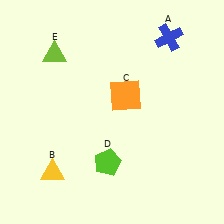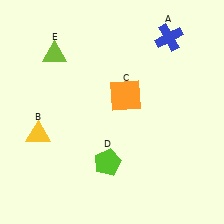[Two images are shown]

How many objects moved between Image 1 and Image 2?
1 object moved between the two images.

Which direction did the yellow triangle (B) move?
The yellow triangle (B) moved up.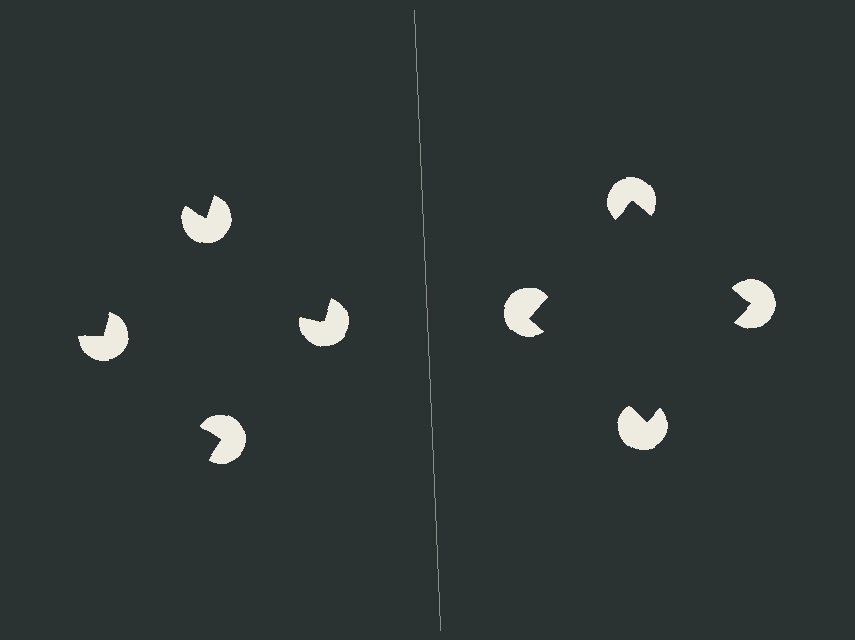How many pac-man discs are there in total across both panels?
8 — 4 on each side.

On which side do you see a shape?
An illusory square appears on the right side. On the left side the wedge cuts are rotated, so no coherent shape forms.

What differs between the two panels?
The pac-man discs are positioned identically on both sides; only the wedge orientations differ. On the right they align to a square; on the left they are misaligned.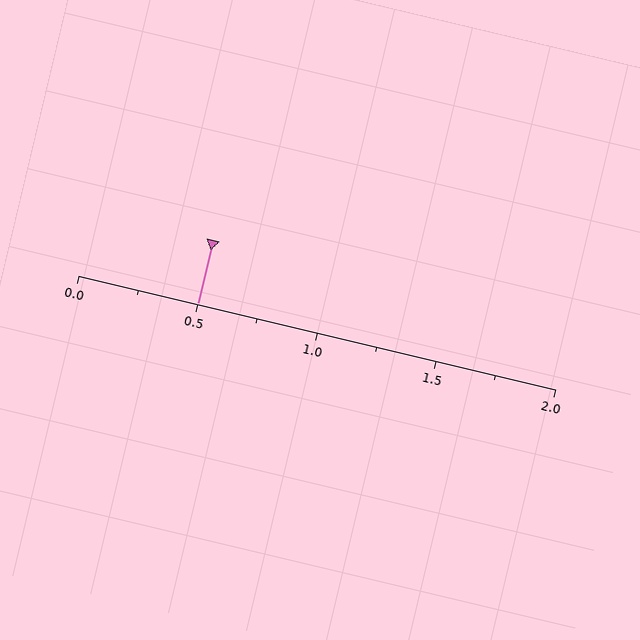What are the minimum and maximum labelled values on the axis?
The axis runs from 0.0 to 2.0.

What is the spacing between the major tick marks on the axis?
The major ticks are spaced 0.5 apart.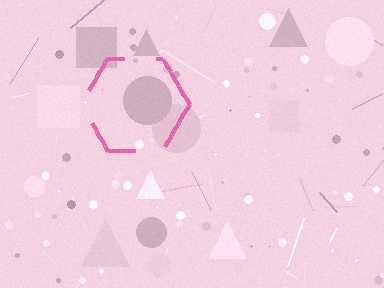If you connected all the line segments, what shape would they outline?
They would outline a hexagon.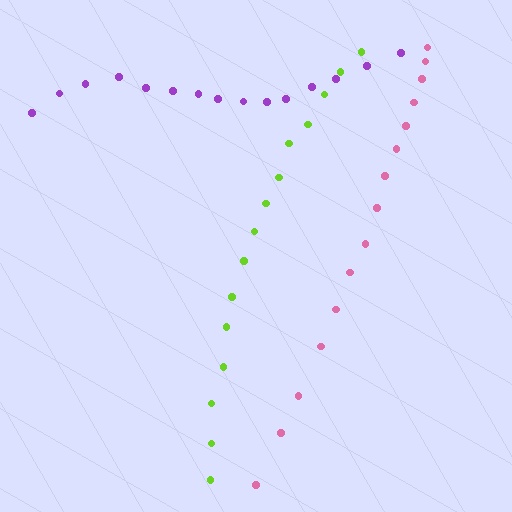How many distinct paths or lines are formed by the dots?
There are 3 distinct paths.